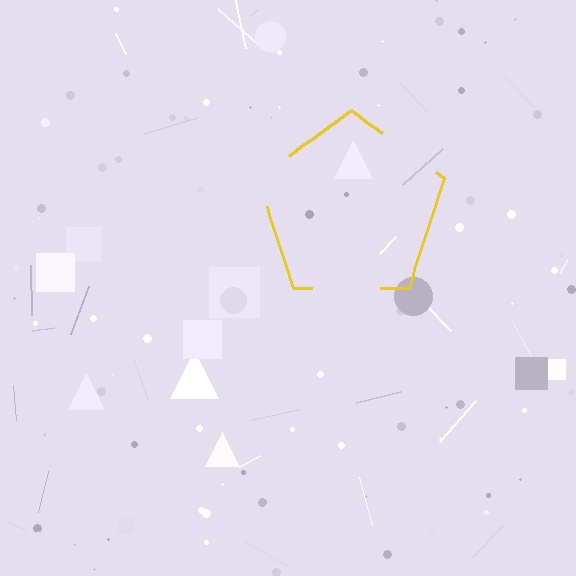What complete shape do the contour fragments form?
The contour fragments form a pentagon.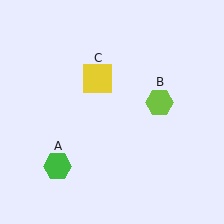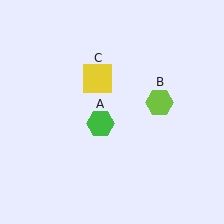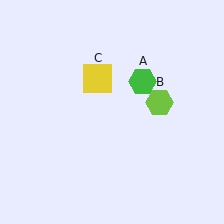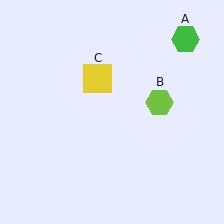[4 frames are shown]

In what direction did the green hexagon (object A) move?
The green hexagon (object A) moved up and to the right.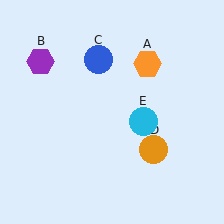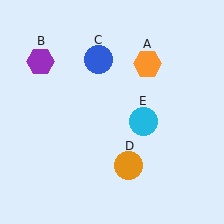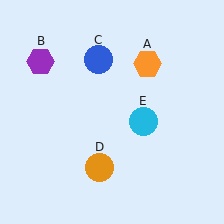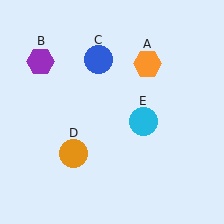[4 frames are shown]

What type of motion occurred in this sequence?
The orange circle (object D) rotated clockwise around the center of the scene.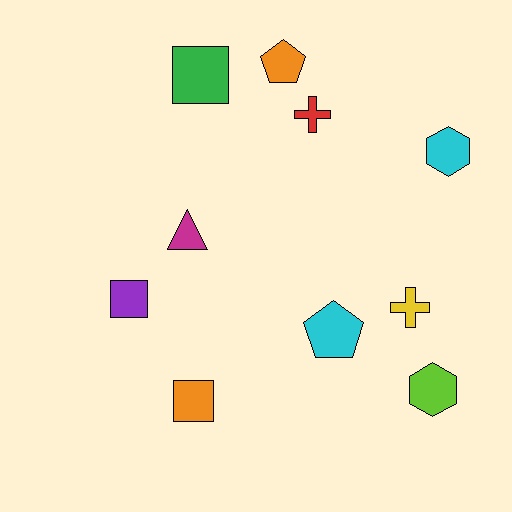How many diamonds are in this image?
There are no diamonds.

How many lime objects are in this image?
There is 1 lime object.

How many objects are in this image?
There are 10 objects.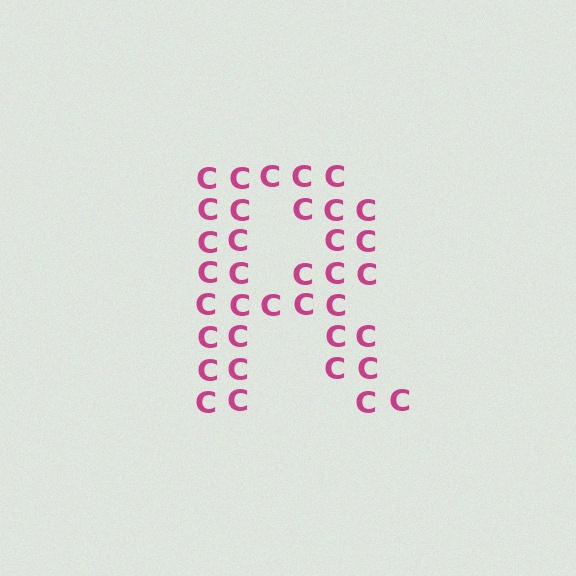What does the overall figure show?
The overall figure shows the letter R.